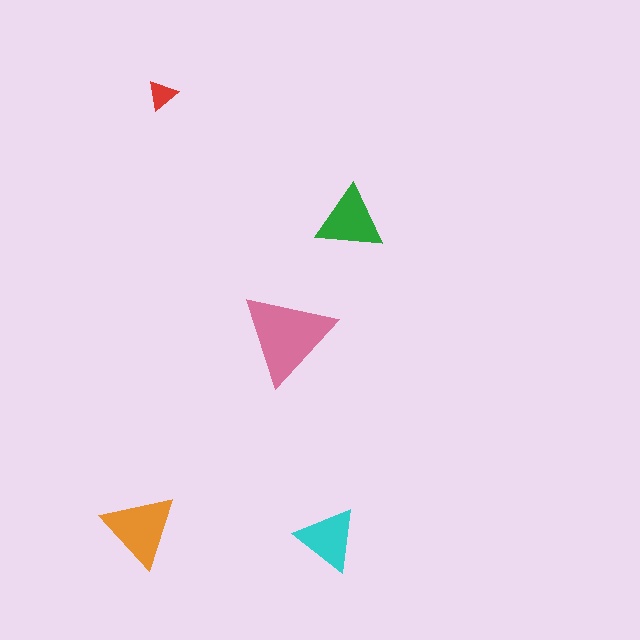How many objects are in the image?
There are 5 objects in the image.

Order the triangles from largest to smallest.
the pink one, the orange one, the green one, the cyan one, the red one.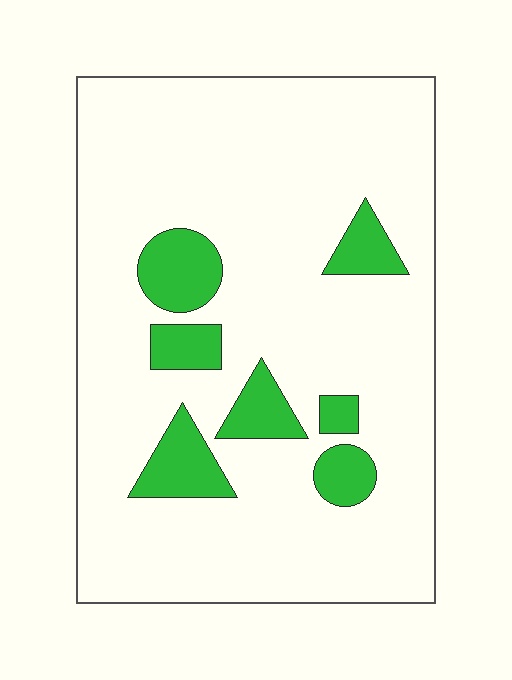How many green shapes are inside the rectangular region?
7.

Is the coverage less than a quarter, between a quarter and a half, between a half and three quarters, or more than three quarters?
Less than a quarter.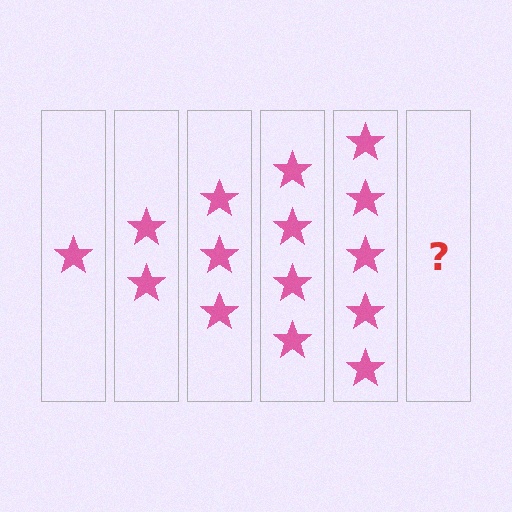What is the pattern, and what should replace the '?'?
The pattern is that each step adds one more star. The '?' should be 6 stars.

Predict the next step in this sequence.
The next step is 6 stars.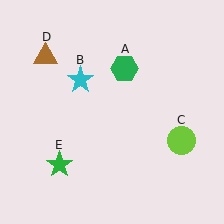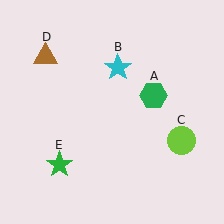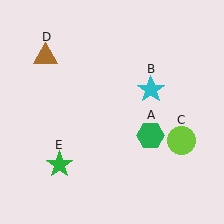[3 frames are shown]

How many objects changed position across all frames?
2 objects changed position: green hexagon (object A), cyan star (object B).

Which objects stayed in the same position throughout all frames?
Lime circle (object C) and brown triangle (object D) and green star (object E) remained stationary.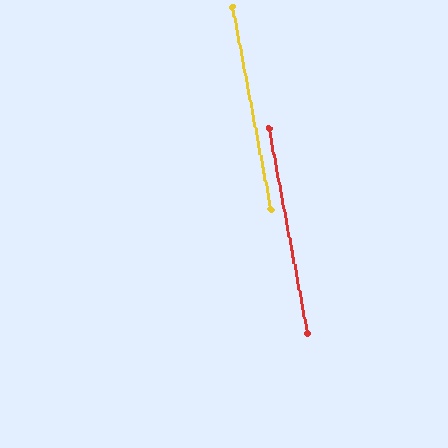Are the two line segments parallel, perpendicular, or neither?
Parallel — their directions differ by only 0.0°.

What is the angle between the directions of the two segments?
Approximately 0 degrees.